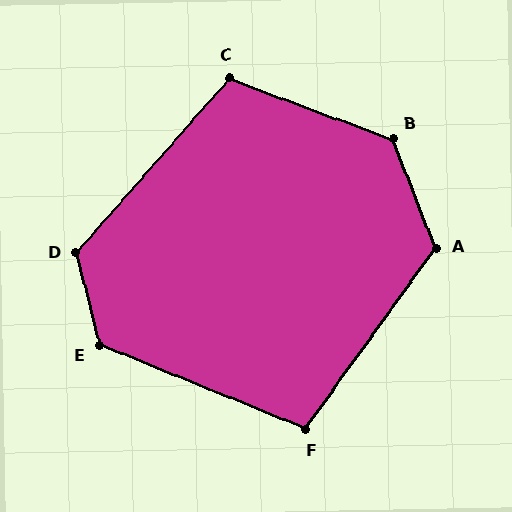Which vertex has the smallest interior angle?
F, at approximately 104 degrees.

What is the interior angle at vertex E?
Approximately 127 degrees (obtuse).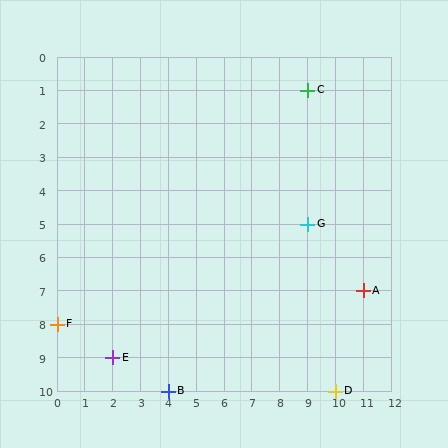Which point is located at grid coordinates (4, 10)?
Point B is at (4, 10).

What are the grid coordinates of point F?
Point F is at grid coordinates (0, 8).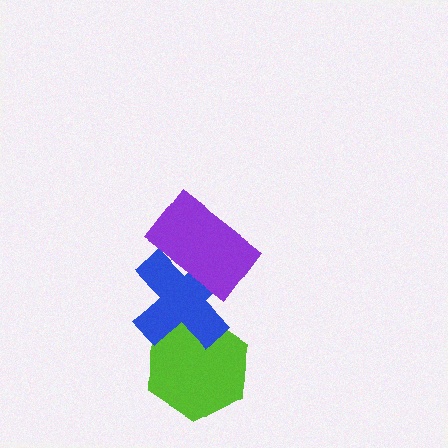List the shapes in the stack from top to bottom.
From top to bottom: the purple rectangle, the blue cross, the lime hexagon.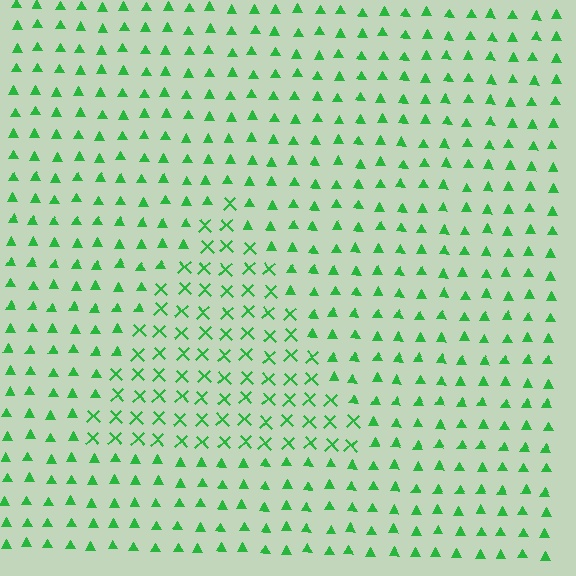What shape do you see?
I see a triangle.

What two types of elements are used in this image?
The image uses X marks inside the triangle region and triangles outside it.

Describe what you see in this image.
The image is filled with small green elements arranged in a uniform grid. A triangle-shaped region contains X marks, while the surrounding area contains triangles. The boundary is defined purely by the change in element shape.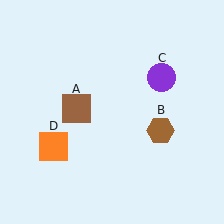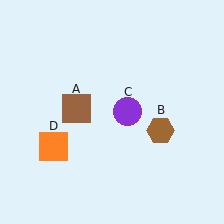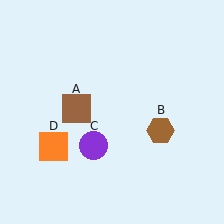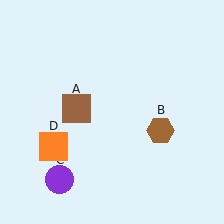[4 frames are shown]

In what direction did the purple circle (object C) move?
The purple circle (object C) moved down and to the left.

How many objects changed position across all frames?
1 object changed position: purple circle (object C).